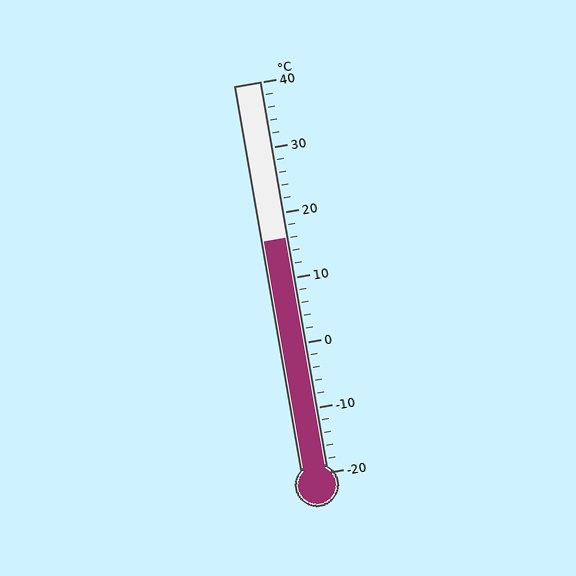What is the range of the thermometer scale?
The thermometer scale ranges from -20°C to 40°C.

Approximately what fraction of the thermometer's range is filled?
The thermometer is filled to approximately 60% of its range.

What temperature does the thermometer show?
The thermometer shows approximately 16°C.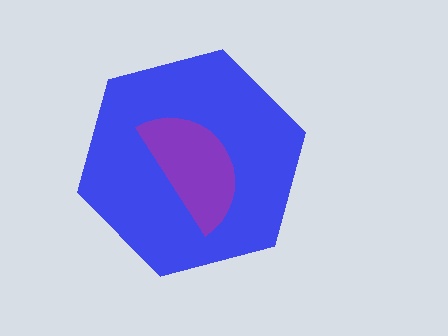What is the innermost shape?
The purple semicircle.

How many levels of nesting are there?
2.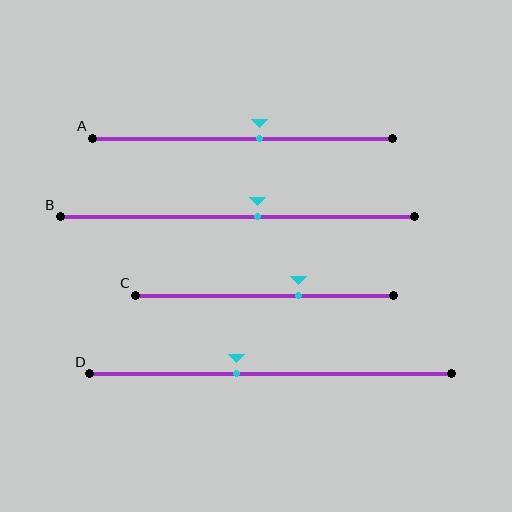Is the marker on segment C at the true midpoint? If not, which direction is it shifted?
No, the marker on segment C is shifted to the right by about 13% of the segment length.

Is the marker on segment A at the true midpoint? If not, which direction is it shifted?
No, the marker on segment A is shifted to the right by about 6% of the segment length.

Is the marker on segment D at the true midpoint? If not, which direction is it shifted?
No, the marker on segment D is shifted to the left by about 9% of the segment length.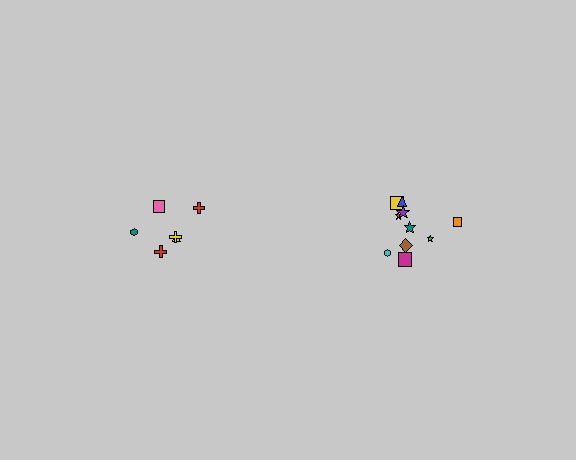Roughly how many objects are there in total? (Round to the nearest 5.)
Roughly 15 objects in total.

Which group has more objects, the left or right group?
The right group.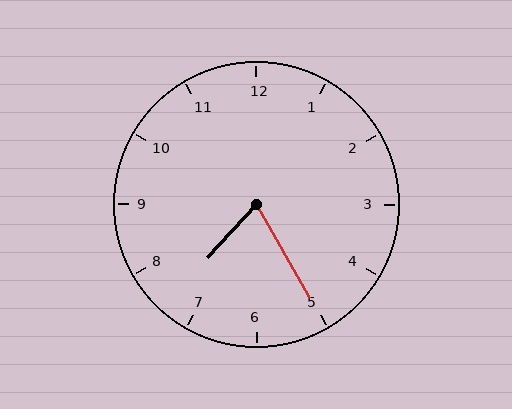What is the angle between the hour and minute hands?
Approximately 72 degrees.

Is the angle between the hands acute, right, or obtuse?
It is acute.